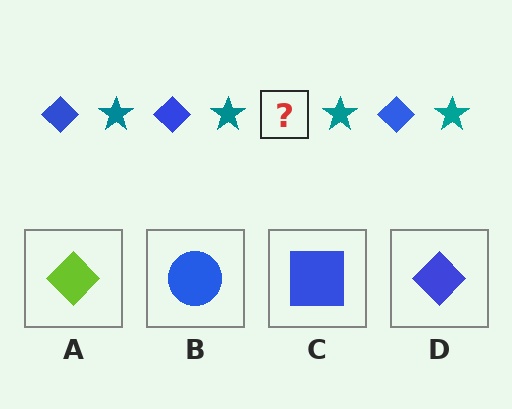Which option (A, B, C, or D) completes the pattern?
D.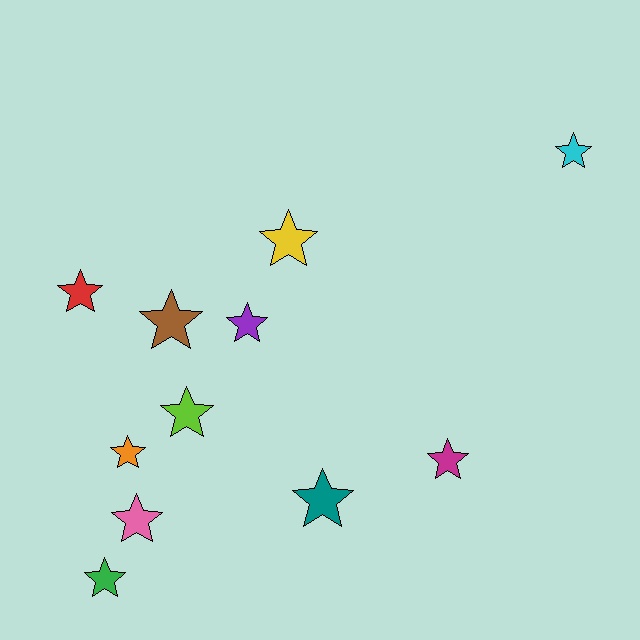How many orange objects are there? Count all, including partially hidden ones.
There is 1 orange object.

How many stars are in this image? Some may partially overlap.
There are 11 stars.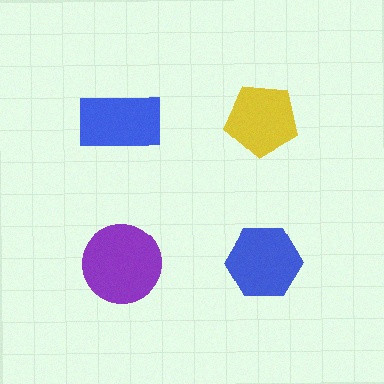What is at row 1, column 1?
A blue rectangle.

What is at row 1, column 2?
A yellow pentagon.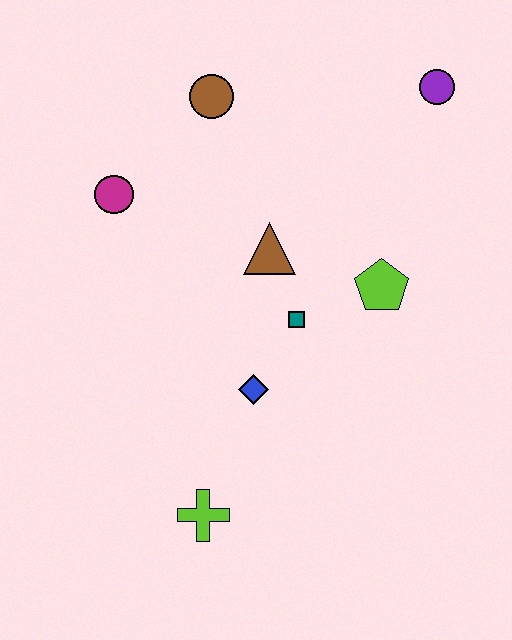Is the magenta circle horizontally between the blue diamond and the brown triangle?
No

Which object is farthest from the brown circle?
The lime cross is farthest from the brown circle.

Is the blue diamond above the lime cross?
Yes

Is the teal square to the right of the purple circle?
No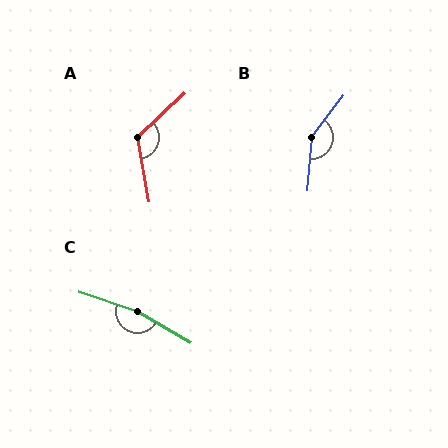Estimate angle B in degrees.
Approximately 147 degrees.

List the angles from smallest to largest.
A (123°), B (147°), C (167°).